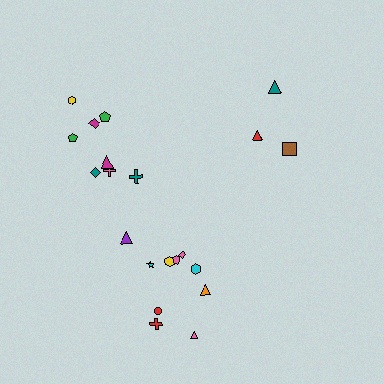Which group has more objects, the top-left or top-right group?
The top-left group.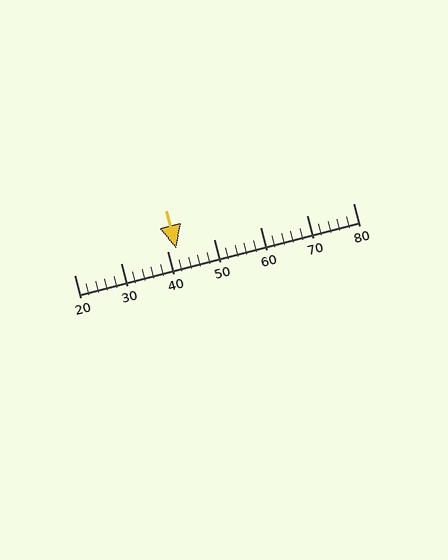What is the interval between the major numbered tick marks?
The major tick marks are spaced 10 units apart.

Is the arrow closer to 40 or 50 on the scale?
The arrow is closer to 40.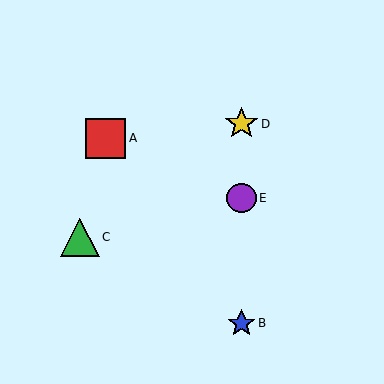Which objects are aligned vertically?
Objects B, D, E are aligned vertically.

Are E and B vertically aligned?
Yes, both are at x≈242.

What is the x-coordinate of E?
Object E is at x≈242.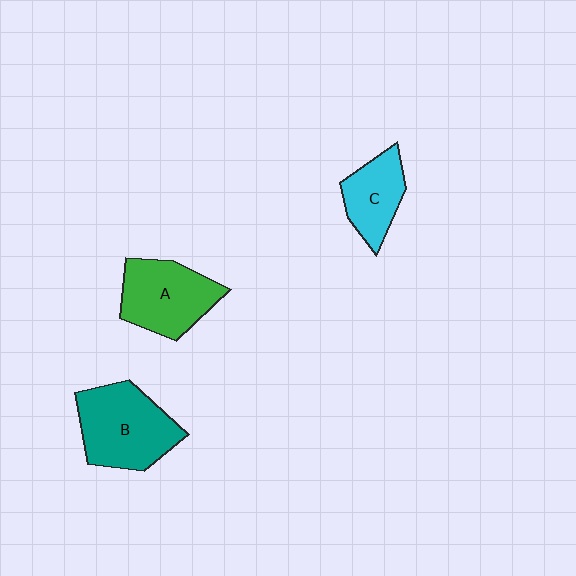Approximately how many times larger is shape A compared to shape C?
Approximately 1.4 times.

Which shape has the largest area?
Shape B (teal).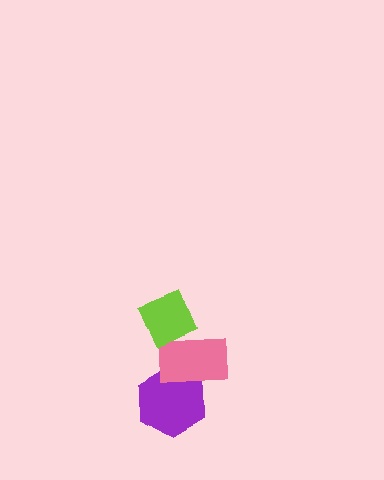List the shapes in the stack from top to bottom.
From top to bottom: the lime diamond, the pink rectangle, the purple hexagon.